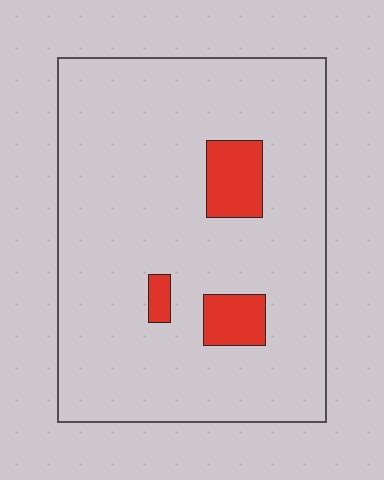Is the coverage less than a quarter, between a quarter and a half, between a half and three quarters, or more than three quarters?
Less than a quarter.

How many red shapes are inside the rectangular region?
3.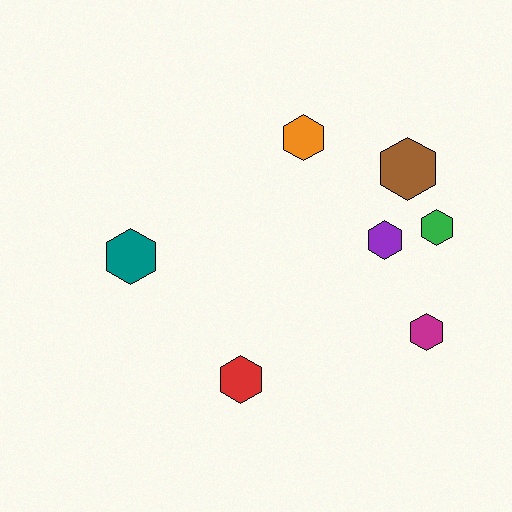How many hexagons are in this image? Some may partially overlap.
There are 7 hexagons.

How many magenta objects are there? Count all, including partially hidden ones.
There is 1 magenta object.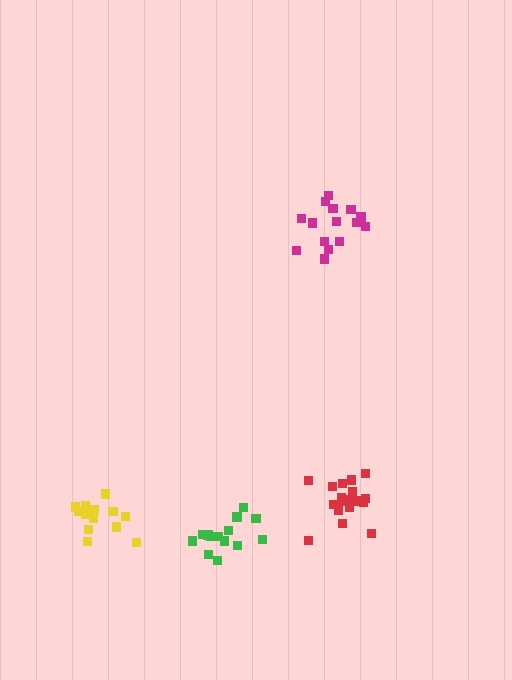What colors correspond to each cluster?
The clusters are colored: magenta, green, yellow, red.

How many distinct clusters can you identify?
There are 4 distinct clusters.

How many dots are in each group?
Group 1: 15 dots, Group 2: 14 dots, Group 3: 13 dots, Group 4: 18 dots (60 total).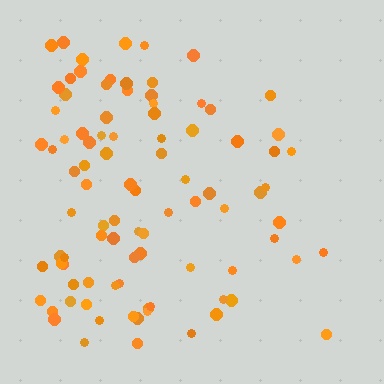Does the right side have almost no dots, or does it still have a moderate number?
Still a moderate number, just noticeably fewer than the left.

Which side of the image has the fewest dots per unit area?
The right.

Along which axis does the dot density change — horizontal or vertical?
Horizontal.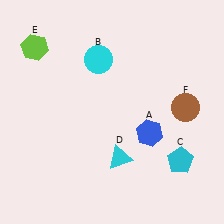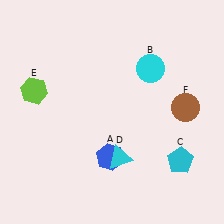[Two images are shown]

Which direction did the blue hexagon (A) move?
The blue hexagon (A) moved left.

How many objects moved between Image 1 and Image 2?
3 objects moved between the two images.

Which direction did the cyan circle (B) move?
The cyan circle (B) moved right.